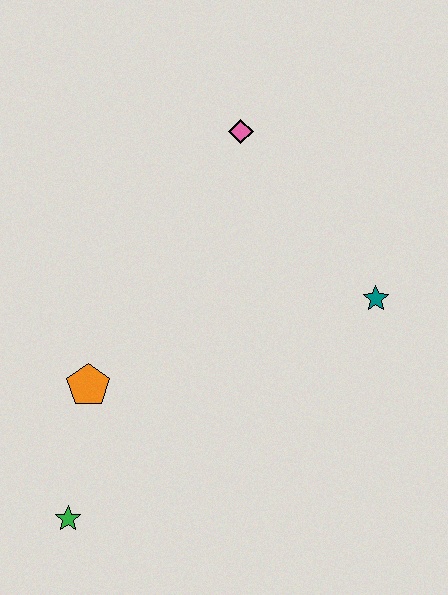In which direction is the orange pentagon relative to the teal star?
The orange pentagon is to the left of the teal star.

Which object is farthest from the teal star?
The green star is farthest from the teal star.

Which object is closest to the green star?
The orange pentagon is closest to the green star.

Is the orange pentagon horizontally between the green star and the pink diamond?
Yes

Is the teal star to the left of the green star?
No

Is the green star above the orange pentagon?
No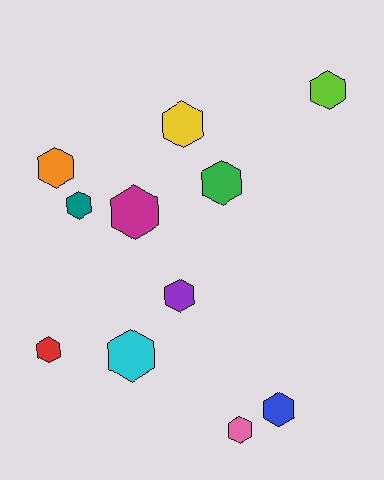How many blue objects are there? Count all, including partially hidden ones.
There is 1 blue object.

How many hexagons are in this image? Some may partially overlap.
There are 11 hexagons.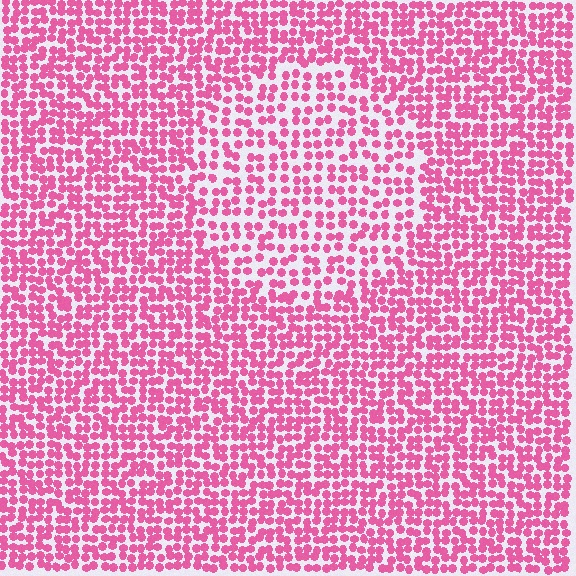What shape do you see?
I see a circle.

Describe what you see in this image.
The image contains small pink elements arranged at two different densities. A circle-shaped region is visible where the elements are less densely packed than the surrounding area.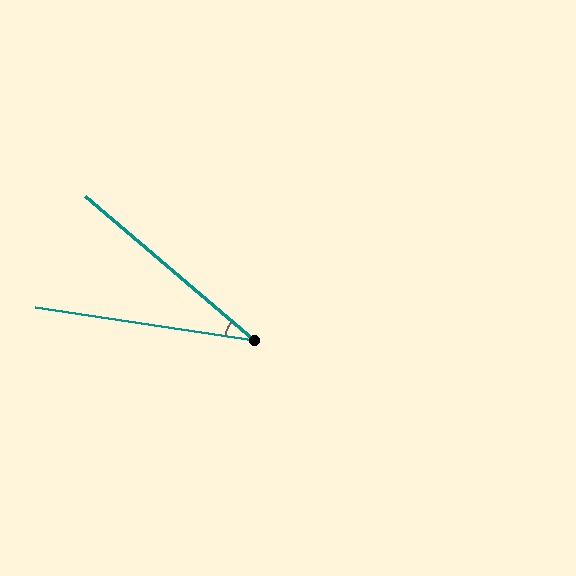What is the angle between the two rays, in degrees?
Approximately 32 degrees.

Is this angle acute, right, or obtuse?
It is acute.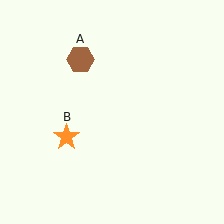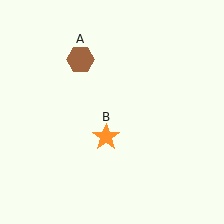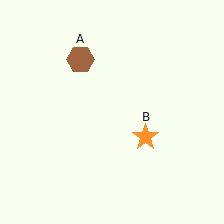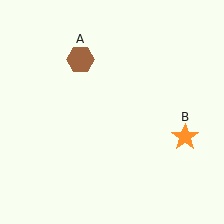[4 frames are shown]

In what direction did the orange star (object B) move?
The orange star (object B) moved right.